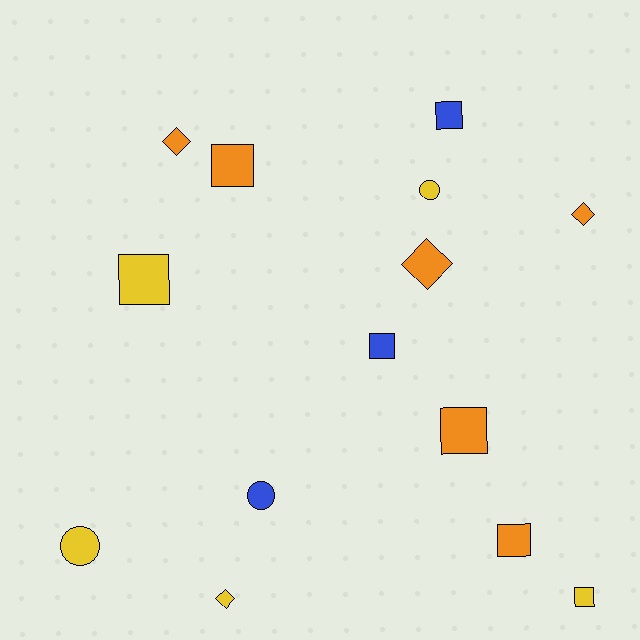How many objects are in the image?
There are 14 objects.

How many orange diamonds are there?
There are 3 orange diamonds.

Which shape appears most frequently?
Square, with 7 objects.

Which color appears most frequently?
Orange, with 6 objects.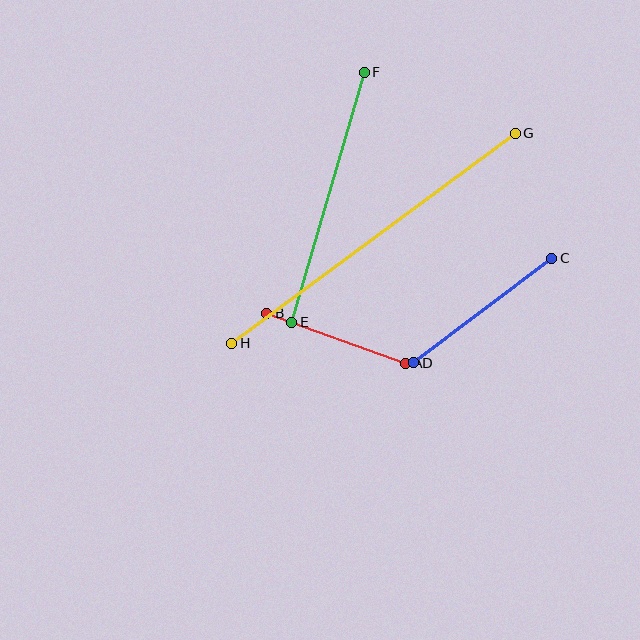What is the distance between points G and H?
The distance is approximately 353 pixels.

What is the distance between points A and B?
The distance is approximately 147 pixels.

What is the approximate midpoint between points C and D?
The midpoint is at approximately (483, 310) pixels.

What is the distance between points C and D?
The distance is approximately 174 pixels.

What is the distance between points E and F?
The distance is approximately 260 pixels.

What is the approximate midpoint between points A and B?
The midpoint is at approximately (336, 338) pixels.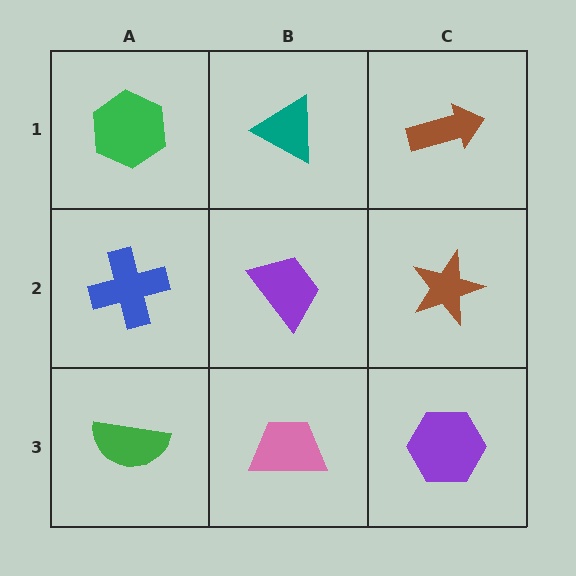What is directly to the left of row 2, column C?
A purple trapezoid.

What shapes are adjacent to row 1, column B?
A purple trapezoid (row 2, column B), a green hexagon (row 1, column A), a brown arrow (row 1, column C).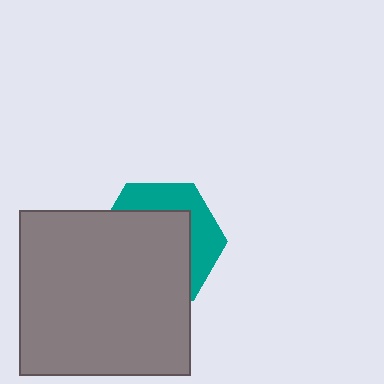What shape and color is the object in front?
The object in front is a gray rectangle.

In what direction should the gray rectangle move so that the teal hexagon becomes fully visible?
The gray rectangle should move toward the lower-left. That is the shortest direction to clear the overlap and leave the teal hexagon fully visible.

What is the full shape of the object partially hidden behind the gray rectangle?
The partially hidden object is a teal hexagon.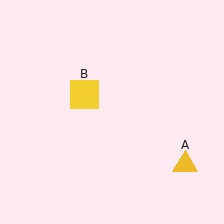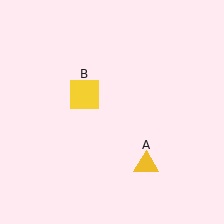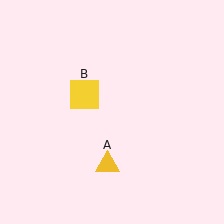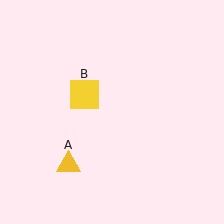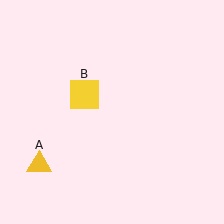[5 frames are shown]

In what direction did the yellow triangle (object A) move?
The yellow triangle (object A) moved left.